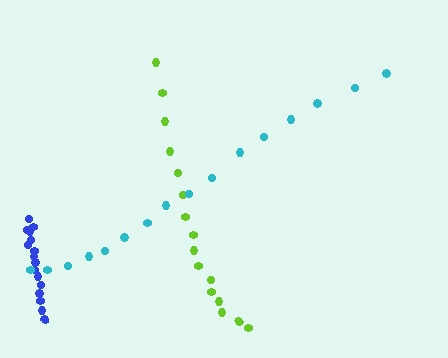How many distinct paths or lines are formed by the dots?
There are 3 distinct paths.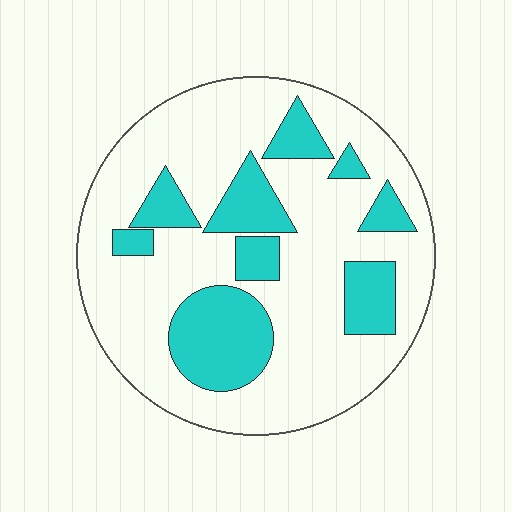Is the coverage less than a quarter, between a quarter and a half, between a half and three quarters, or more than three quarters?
Between a quarter and a half.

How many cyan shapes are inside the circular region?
9.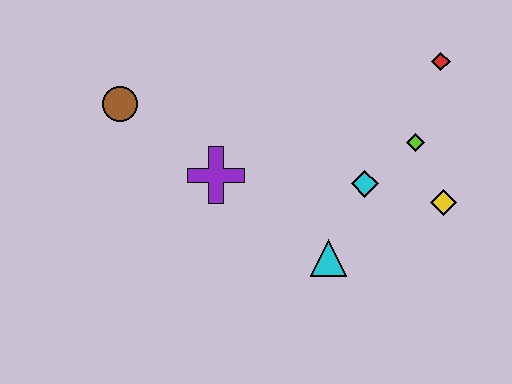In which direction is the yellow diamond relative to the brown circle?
The yellow diamond is to the right of the brown circle.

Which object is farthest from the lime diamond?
The brown circle is farthest from the lime diamond.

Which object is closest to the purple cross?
The brown circle is closest to the purple cross.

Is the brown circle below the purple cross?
No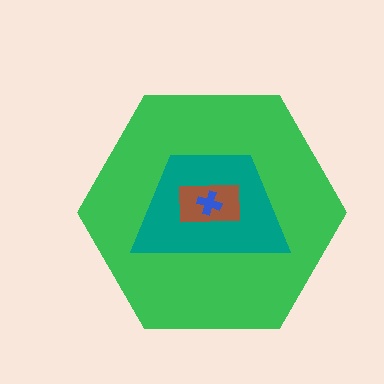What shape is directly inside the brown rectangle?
The blue cross.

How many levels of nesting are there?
4.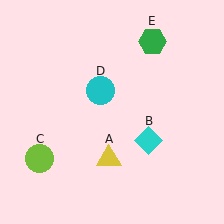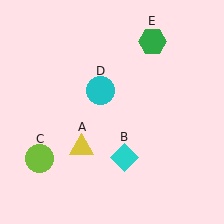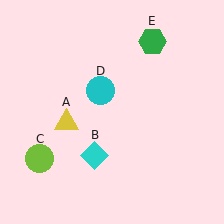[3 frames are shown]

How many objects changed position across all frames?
2 objects changed position: yellow triangle (object A), cyan diamond (object B).